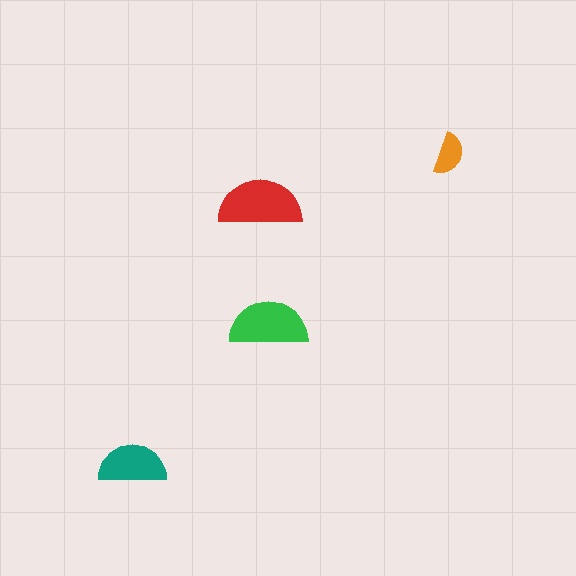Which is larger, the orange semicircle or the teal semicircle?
The teal one.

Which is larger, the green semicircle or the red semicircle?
The red one.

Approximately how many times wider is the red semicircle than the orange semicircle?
About 2 times wider.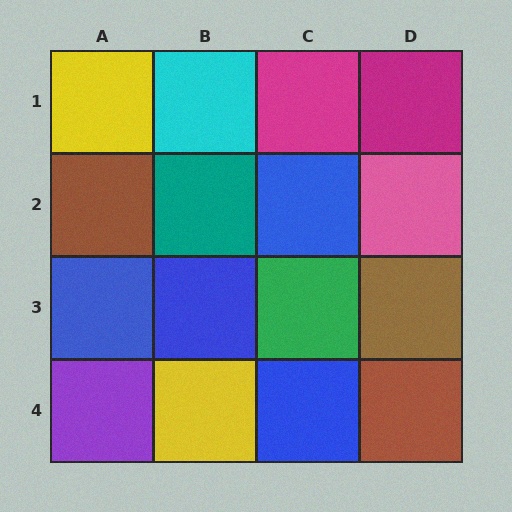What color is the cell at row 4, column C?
Blue.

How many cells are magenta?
2 cells are magenta.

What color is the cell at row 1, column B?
Cyan.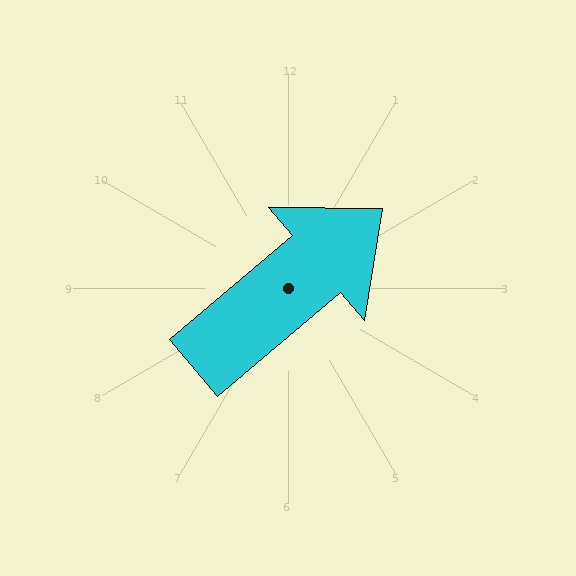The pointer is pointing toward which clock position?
Roughly 2 o'clock.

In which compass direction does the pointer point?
Northeast.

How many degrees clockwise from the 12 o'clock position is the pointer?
Approximately 50 degrees.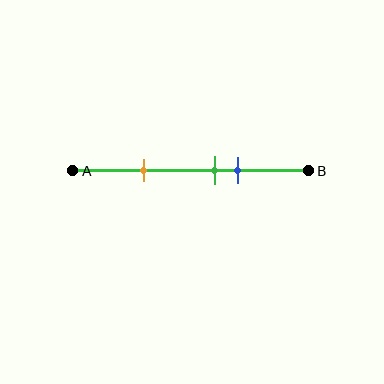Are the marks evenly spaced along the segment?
No, the marks are not evenly spaced.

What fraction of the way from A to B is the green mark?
The green mark is approximately 60% (0.6) of the way from A to B.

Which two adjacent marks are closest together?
The green and blue marks are the closest adjacent pair.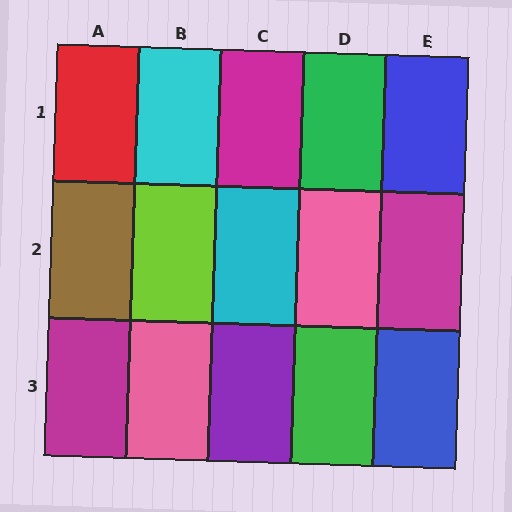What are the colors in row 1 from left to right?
Red, cyan, magenta, green, blue.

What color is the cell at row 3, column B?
Pink.